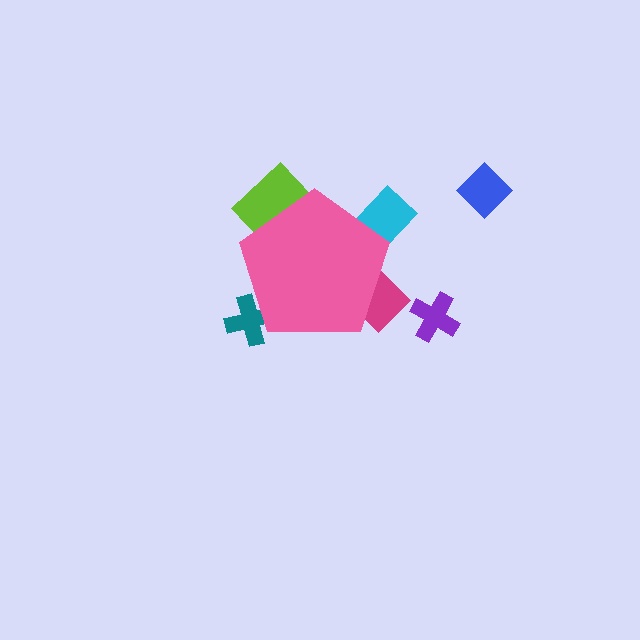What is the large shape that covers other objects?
A pink pentagon.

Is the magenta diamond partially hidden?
Yes, the magenta diamond is partially hidden behind the pink pentagon.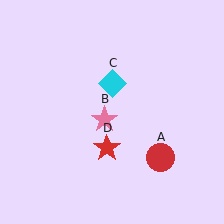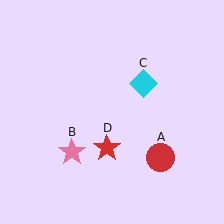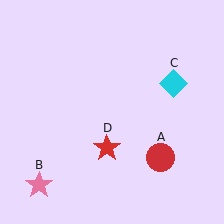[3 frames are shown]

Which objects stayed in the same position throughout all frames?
Red circle (object A) and red star (object D) remained stationary.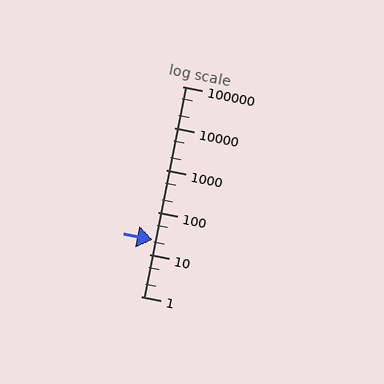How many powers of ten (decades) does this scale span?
The scale spans 5 decades, from 1 to 100000.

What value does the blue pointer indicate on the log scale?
The pointer indicates approximately 22.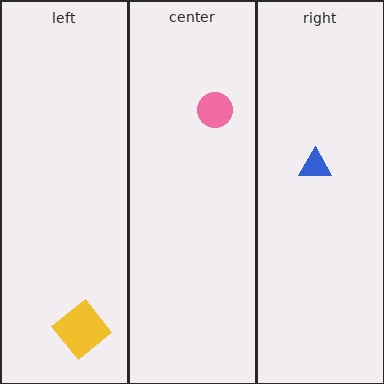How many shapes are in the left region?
1.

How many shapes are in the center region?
1.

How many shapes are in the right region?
1.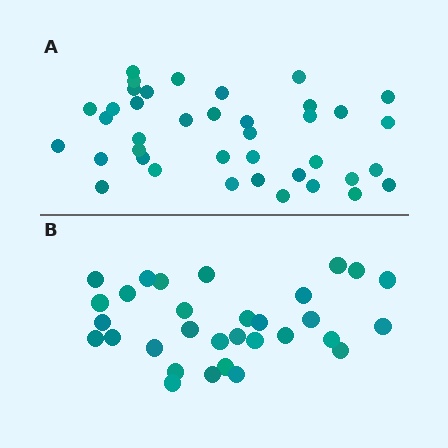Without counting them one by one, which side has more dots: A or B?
Region A (the top region) has more dots.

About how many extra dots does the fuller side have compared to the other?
Region A has roughly 8 or so more dots than region B.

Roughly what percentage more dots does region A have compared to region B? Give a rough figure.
About 25% more.